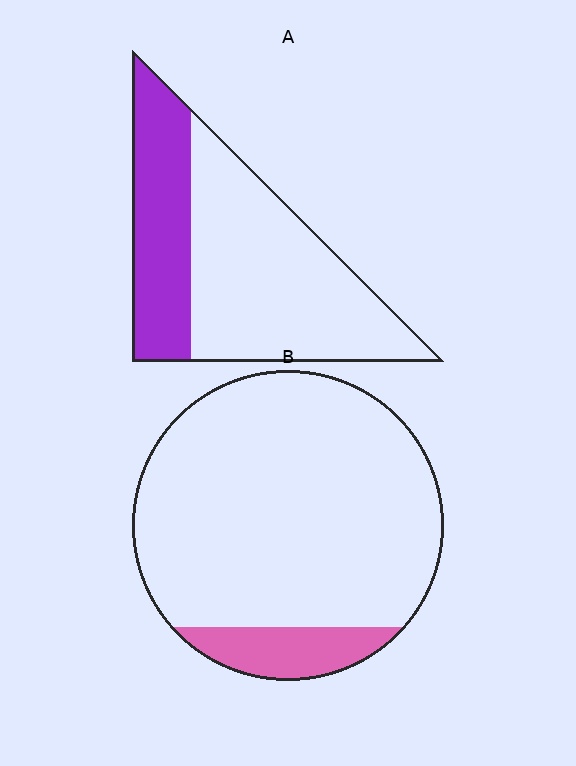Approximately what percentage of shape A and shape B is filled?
A is approximately 35% and B is approximately 10%.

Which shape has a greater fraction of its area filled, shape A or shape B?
Shape A.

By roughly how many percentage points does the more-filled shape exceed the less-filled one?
By roughly 25 percentage points (A over B).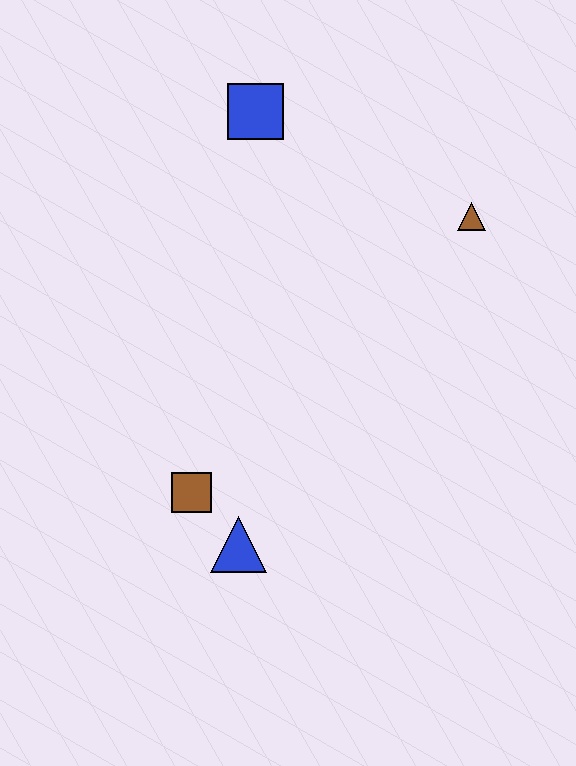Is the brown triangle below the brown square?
No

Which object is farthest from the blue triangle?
The blue square is farthest from the blue triangle.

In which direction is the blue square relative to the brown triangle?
The blue square is to the left of the brown triangle.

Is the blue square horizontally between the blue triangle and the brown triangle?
Yes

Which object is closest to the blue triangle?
The brown square is closest to the blue triangle.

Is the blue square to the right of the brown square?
Yes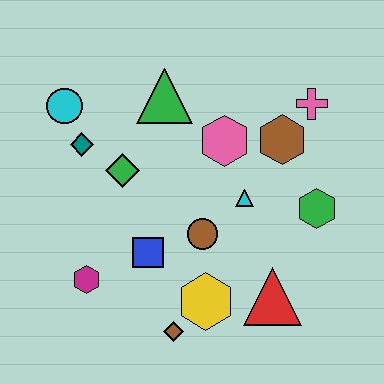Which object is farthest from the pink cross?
The magenta hexagon is farthest from the pink cross.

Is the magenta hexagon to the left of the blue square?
Yes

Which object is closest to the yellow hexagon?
The brown diamond is closest to the yellow hexagon.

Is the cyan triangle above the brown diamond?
Yes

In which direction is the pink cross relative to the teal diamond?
The pink cross is to the right of the teal diamond.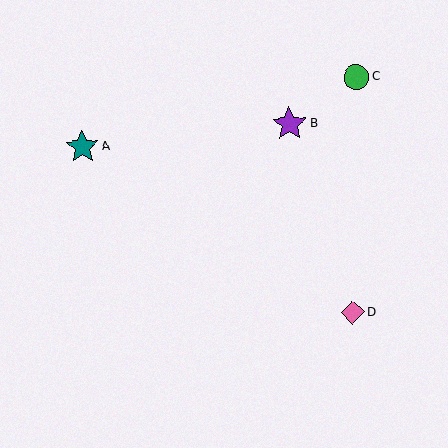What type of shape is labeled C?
Shape C is a green circle.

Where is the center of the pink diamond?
The center of the pink diamond is at (353, 312).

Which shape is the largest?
The purple star (labeled B) is the largest.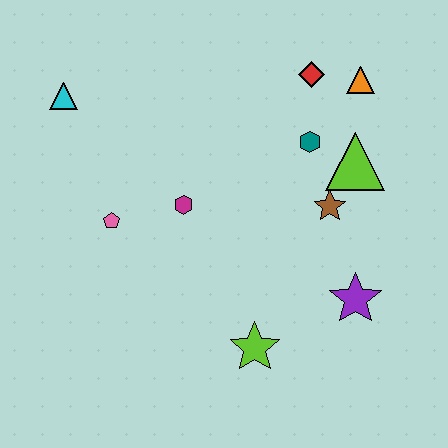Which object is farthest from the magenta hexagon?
The orange triangle is farthest from the magenta hexagon.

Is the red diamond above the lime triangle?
Yes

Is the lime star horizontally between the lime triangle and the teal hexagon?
No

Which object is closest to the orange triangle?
The red diamond is closest to the orange triangle.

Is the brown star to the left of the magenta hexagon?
No